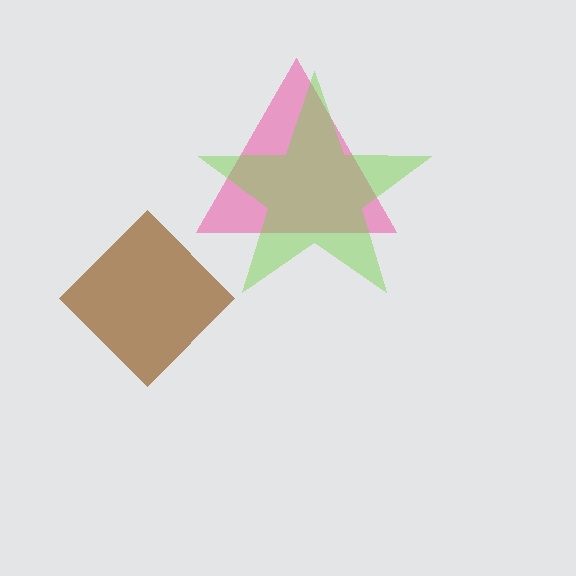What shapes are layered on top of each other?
The layered shapes are: a pink triangle, a brown diamond, a lime star.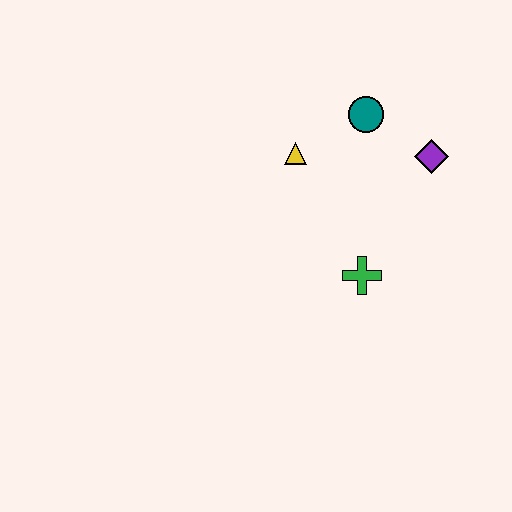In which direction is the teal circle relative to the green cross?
The teal circle is above the green cross.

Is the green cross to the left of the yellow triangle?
No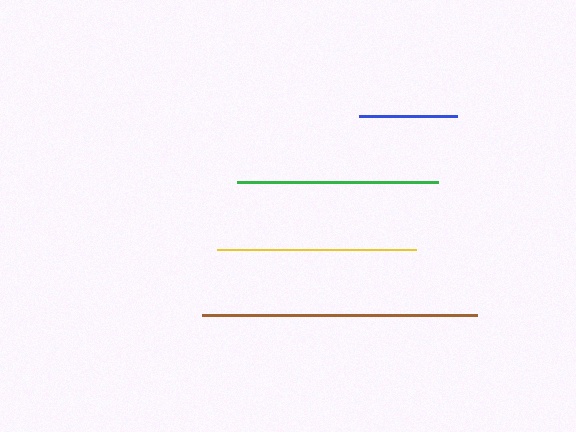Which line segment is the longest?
The brown line is the longest at approximately 274 pixels.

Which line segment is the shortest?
The blue line is the shortest at approximately 98 pixels.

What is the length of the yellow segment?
The yellow segment is approximately 199 pixels long.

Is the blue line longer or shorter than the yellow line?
The yellow line is longer than the blue line.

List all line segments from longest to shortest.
From longest to shortest: brown, green, yellow, blue.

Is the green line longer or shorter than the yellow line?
The green line is longer than the yellow line.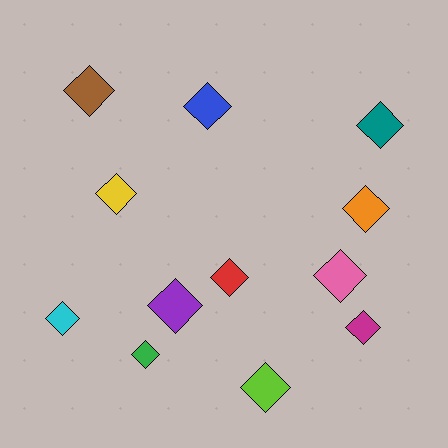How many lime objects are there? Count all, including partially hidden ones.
There is 1 lime object.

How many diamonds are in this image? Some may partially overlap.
There are 12 diamonds.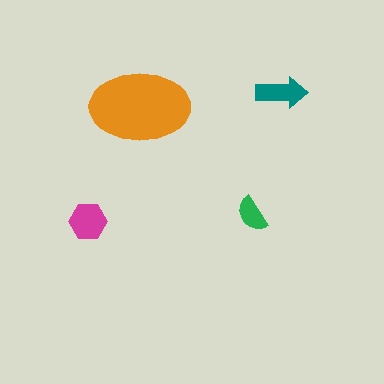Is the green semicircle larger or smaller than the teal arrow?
Smaller.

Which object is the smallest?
The green semicircle.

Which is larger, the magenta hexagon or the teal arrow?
The magenta hexagon.